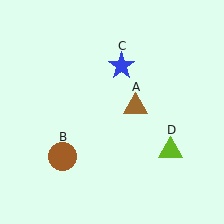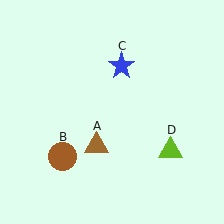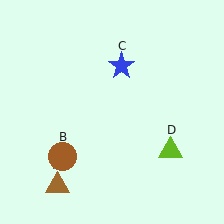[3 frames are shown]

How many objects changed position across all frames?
1 object changed position: brown triangle (object A).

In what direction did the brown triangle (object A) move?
The brown triangle (object A) moved down and to the left.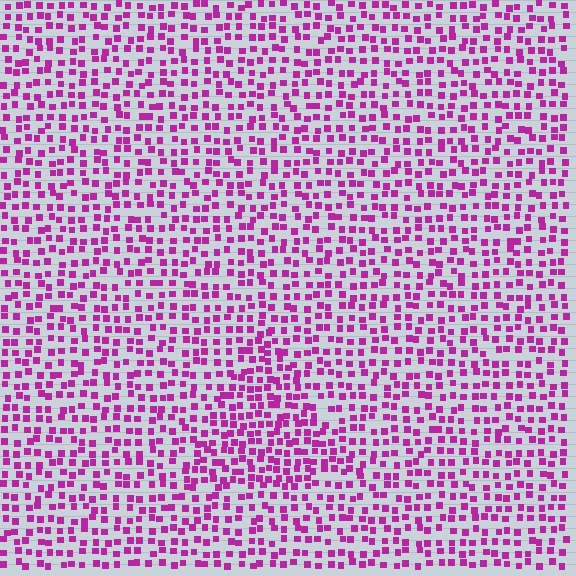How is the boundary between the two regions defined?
The boundary is defined by a change in element density (approximately 1.5x ratio). All elements are the same color, size, and shape.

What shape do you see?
I see a triangle.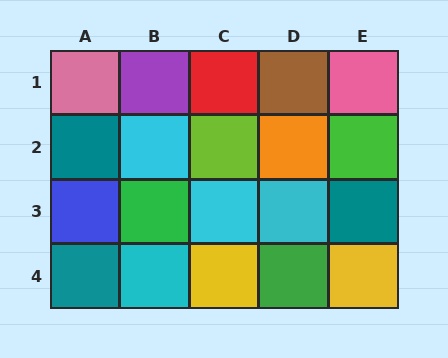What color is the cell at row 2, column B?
Cyan.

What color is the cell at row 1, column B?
Purple.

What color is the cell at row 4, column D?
Green.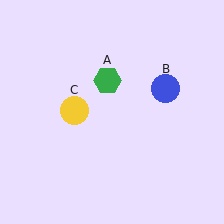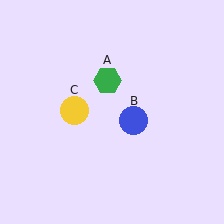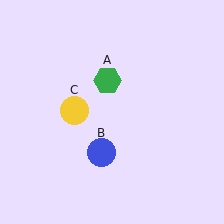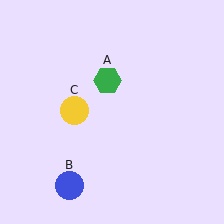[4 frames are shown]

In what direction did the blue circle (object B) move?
The blue circle (object B) moved down and to the left.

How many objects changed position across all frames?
1 object changed position: blue circle (object B).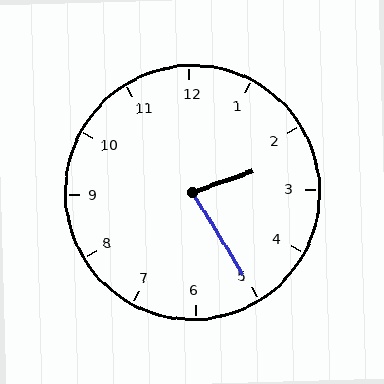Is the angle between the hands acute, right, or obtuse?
It is acute.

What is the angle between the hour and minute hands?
Approximately 78 degrees.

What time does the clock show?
2:25.